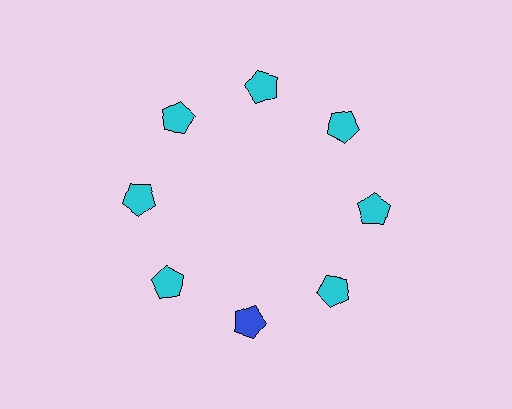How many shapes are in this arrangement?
There are 8 shapes arranged in a ring pattern.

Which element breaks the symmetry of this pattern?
The blue pentagon at roughly the 6 o'clock position breaks the symmetry. All other shapes are cyan pentagons.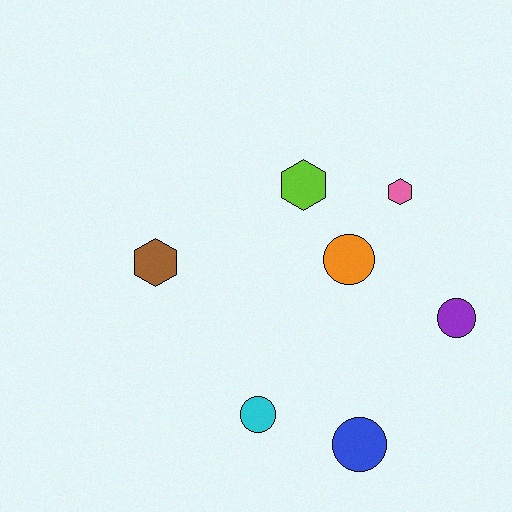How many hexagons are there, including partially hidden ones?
There are 3 hexagons.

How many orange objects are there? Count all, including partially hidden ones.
There is 1 orange object.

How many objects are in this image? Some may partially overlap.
There are 7 objects.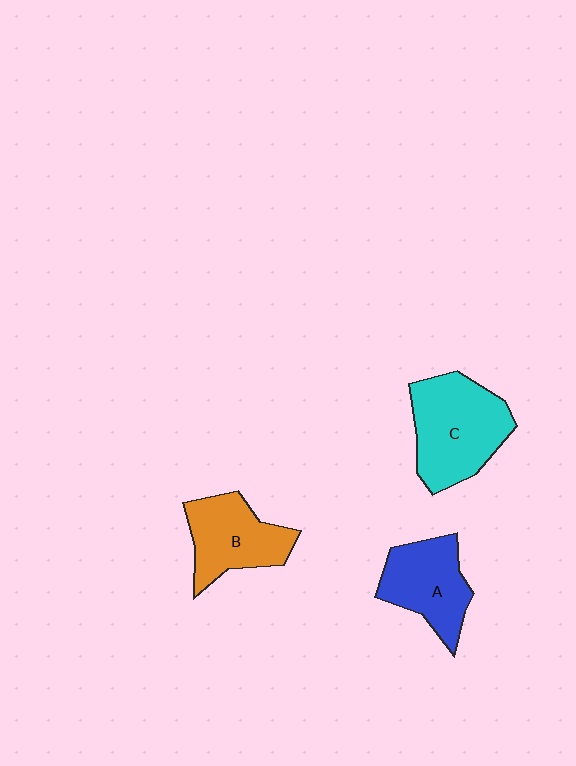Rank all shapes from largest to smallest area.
From largest to smallest: C (cyan), B (orange), A (blue).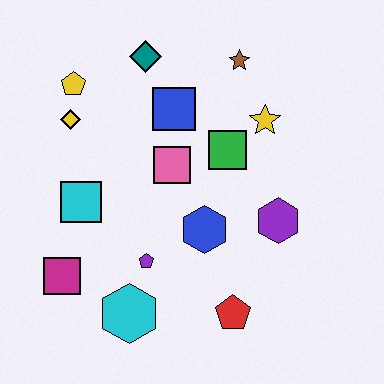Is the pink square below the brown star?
Yes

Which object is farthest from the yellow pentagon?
The red pentagon is farthest from the yellow pentagon.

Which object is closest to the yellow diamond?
The yellow pentagon is closest to the yellow diamond.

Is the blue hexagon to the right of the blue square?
Yes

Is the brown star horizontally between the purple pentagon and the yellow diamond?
No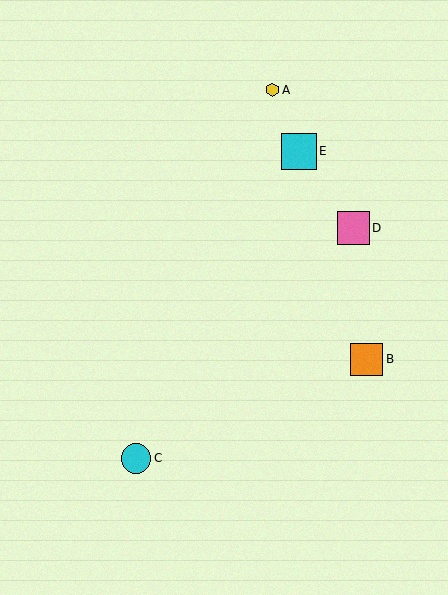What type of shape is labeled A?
Shape A is a yellow hexagon.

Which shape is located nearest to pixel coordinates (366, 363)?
The orange square (labeled B) at (367, 359) is nearest to that location.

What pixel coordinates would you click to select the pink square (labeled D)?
Click at (353, 228) to select the pink square D.